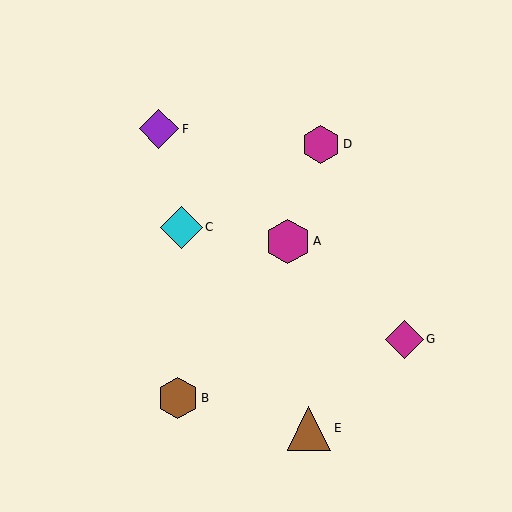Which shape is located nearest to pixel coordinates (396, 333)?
The magenta diamond (labeled G) at (405, 339) is nearest to that location.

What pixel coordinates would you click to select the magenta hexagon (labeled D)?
Click at (321, 144) to select the magenta hexagon D.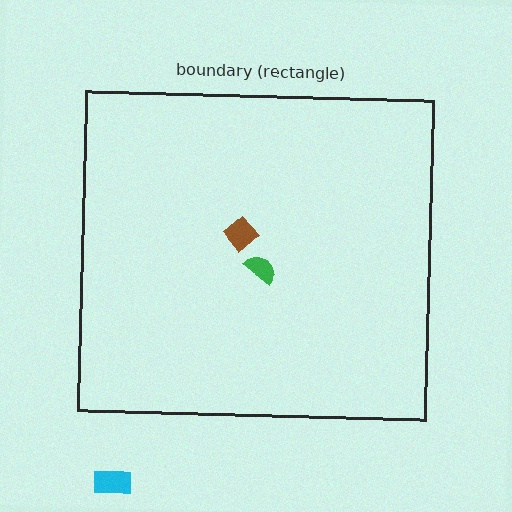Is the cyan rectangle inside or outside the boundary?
Outside.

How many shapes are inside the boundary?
2 inside, 1 outside.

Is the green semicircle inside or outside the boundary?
Inside.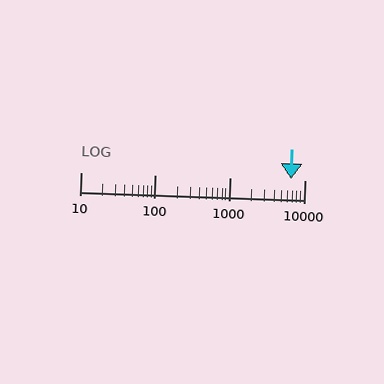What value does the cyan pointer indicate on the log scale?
The pointer indicates approximately 6500.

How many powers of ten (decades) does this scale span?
The scale spans 3 decades, from 10 to 10000.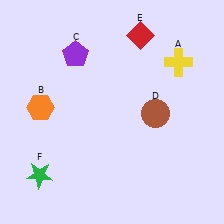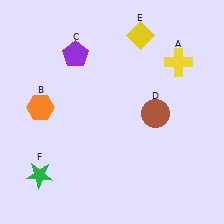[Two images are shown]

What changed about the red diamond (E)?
In Image 1, E is red. In Image 2, it changed to yellow.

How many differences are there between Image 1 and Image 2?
There is 1 difference between the two images.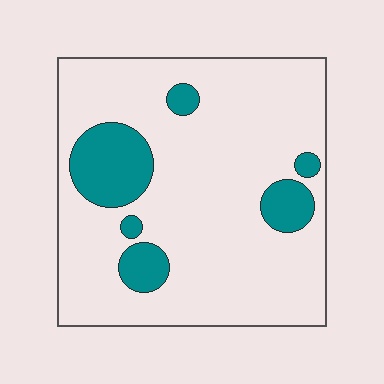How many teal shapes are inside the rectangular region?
6.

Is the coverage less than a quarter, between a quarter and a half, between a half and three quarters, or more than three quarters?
Less than a quarter.